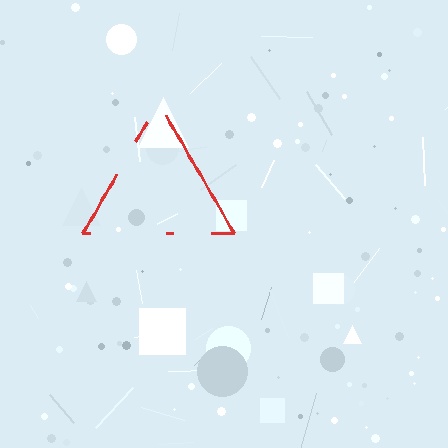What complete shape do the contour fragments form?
The contour fragments form a triangle.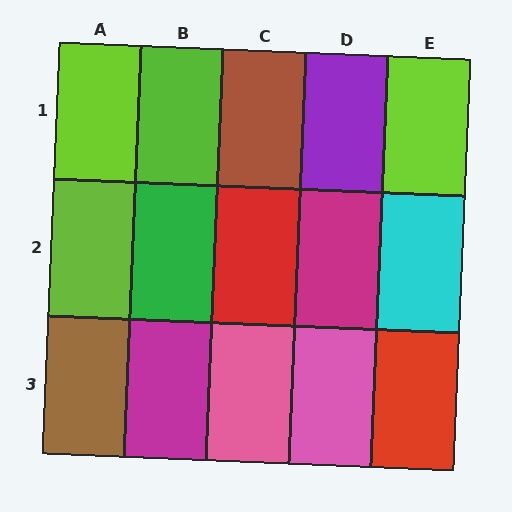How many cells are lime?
4 cells are lime.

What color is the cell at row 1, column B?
Lime.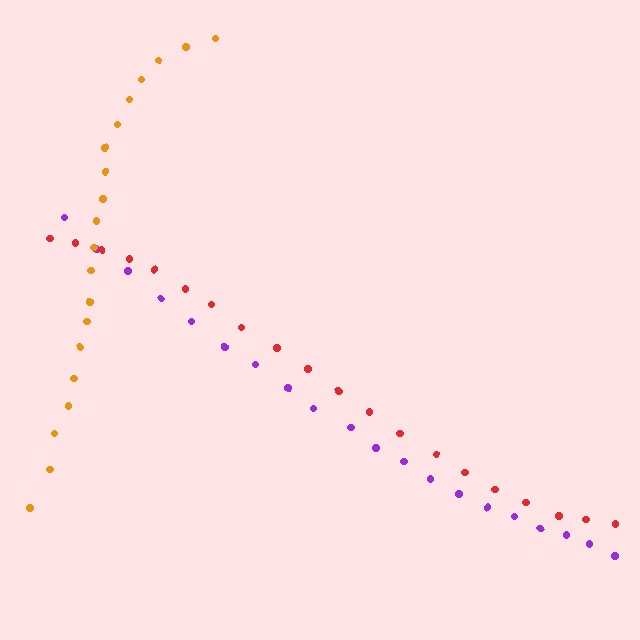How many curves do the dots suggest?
There are 3 distinct paths.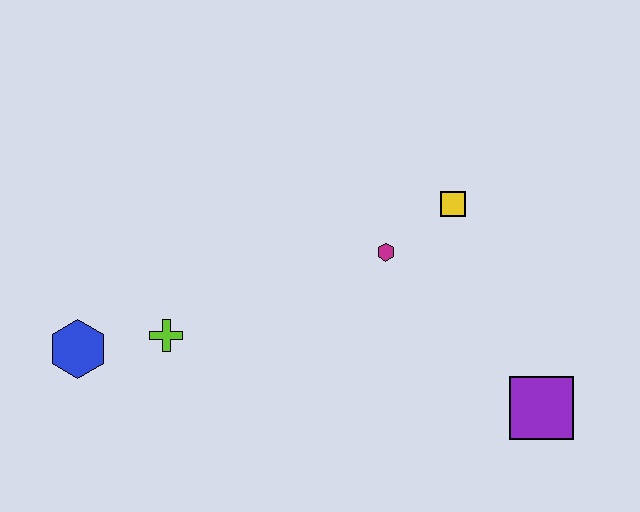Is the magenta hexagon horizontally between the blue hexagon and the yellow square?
Yes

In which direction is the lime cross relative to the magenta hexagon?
The lime cross is to the left of the magenta hexagon.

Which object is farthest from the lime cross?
The purple square is farthest from the lime cross.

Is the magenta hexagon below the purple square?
No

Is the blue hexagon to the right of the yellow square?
No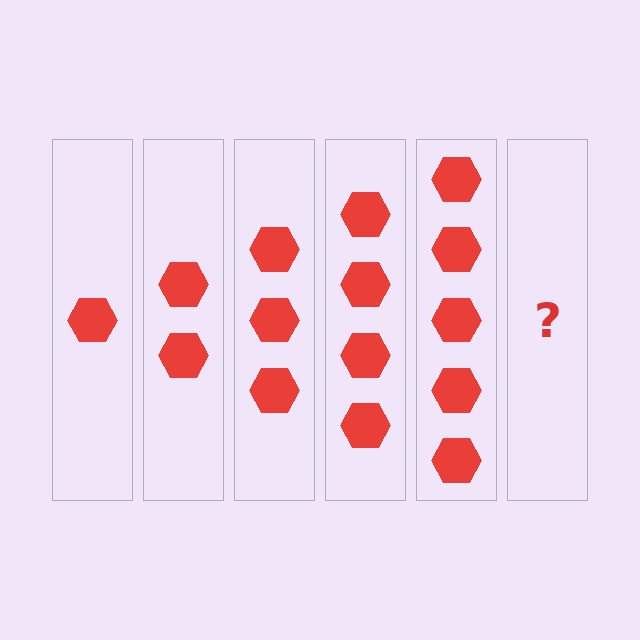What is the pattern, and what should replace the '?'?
The pattern is that each step adds one more hexagon. The '?' should be 6 hexagons.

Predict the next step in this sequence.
The next step is 6 hexagons.